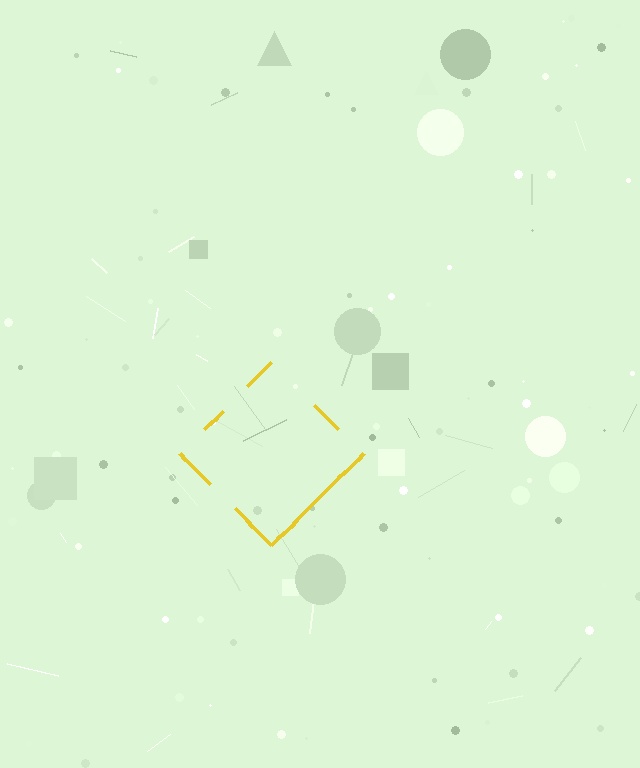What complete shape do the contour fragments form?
The contour fragments form a diamond.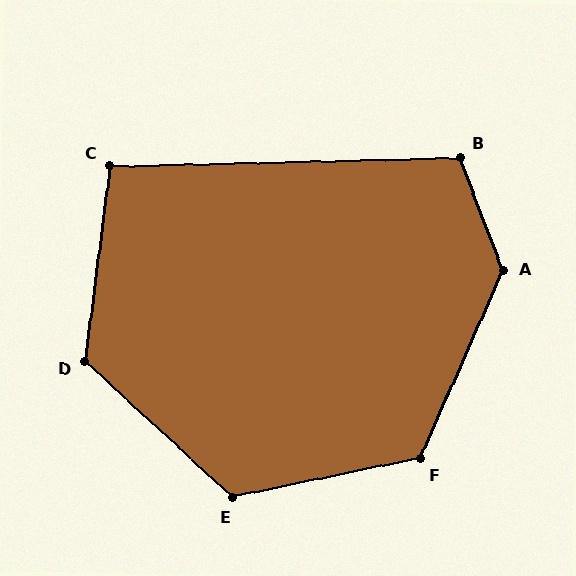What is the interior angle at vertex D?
Approximately 125 degrees (obtuse).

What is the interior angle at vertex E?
Approximately 126 degrees (obtuse).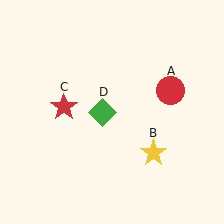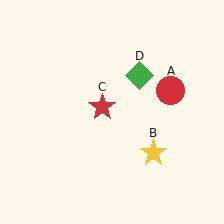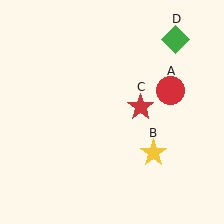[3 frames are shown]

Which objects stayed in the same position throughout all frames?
Red circle (object A) and yellow star (object B) remained stationary.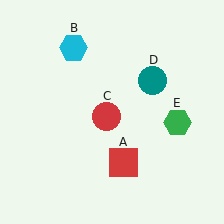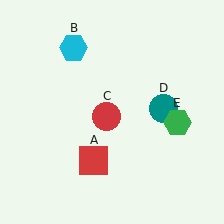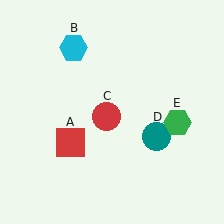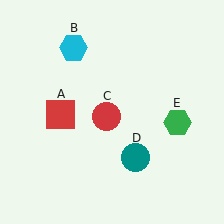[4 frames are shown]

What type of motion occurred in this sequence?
The red square (object A), teal circle (object D) rotated clockwise around the center of the scene.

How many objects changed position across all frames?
2 objects changed position: red square (object A), teal circle (object D).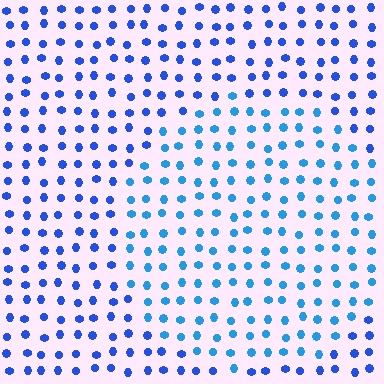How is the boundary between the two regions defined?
The boundary is defined purely by a slight shift in hue (about 24 degrees). Spacing, size, and orientation are identical on both sides.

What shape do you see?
I see a circle.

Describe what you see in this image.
The image is filled with small blue elements in a uniform arrangement. A circle-shaped region is visible where the elements are tinted to a slightly different hue, forming a subtle color boundary.